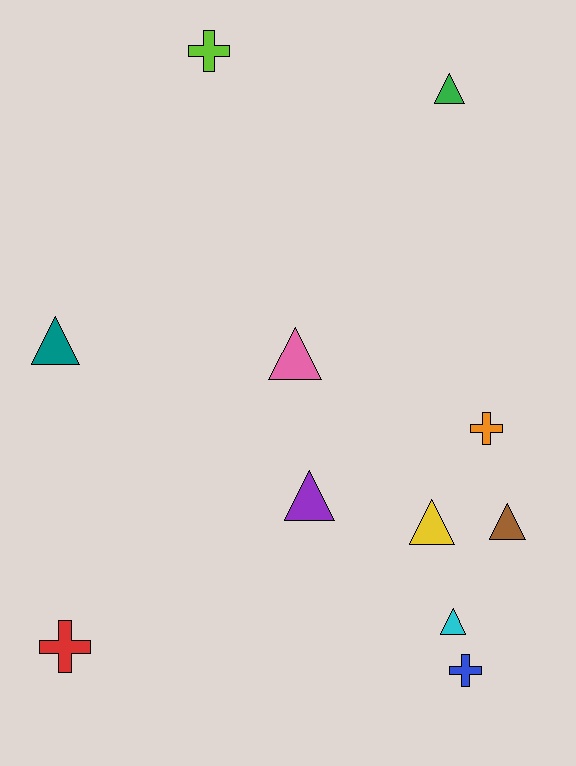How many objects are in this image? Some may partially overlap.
There are 11 objects.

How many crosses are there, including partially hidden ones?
There are 4 crosses.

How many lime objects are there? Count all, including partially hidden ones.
There is 1 lime object.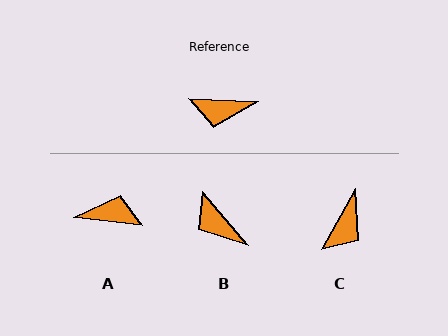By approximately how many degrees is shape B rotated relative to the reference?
Approximately 47 degrees clockwise.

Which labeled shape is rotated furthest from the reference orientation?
A, about 176 degrees away.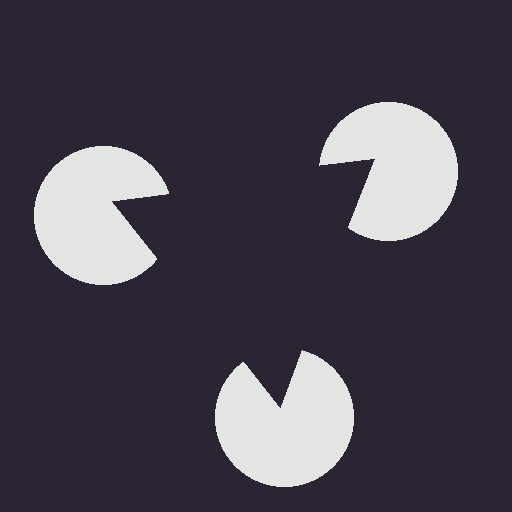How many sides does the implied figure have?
3 sides.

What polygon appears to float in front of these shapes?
An illusory triangle — its edges are inferred from the aligned wedge cuts in the pac-man discs, not physically drawn.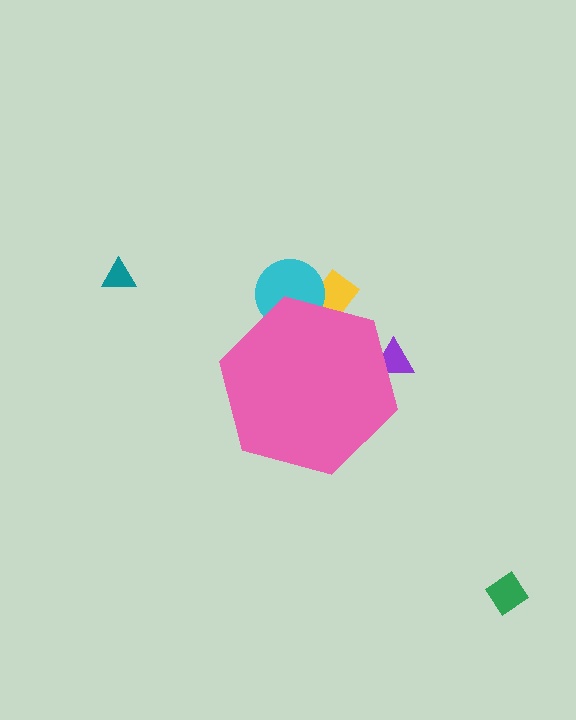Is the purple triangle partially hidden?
Yes, the purple triangle is partially hidden behind the pink hexagon.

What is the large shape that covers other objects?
A pink hexagon.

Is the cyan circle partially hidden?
Yes, the cyan circle is partially hidden behind the pink hexagon.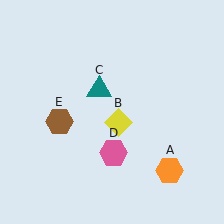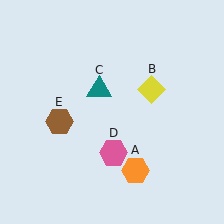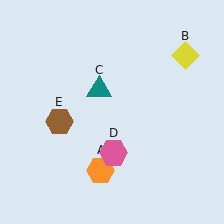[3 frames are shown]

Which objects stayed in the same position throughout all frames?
Teal triangle (object C) and pink hexagon (object D) and brown hexagon (object E) remained stationary.